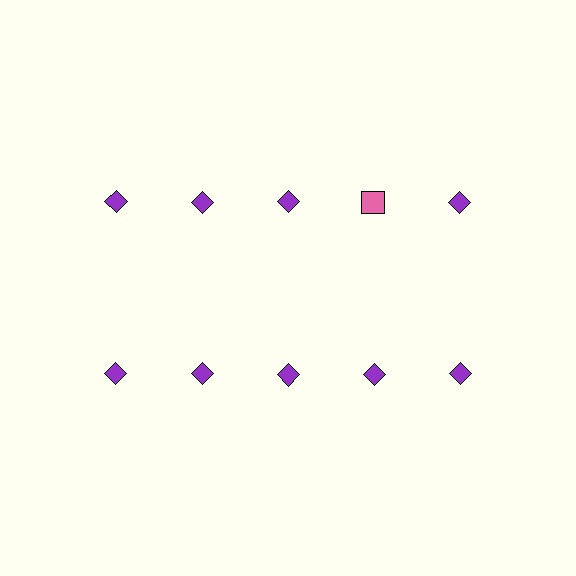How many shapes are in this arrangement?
There are 10 shapes arranged in a grid pattern.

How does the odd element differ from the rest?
It differs in both color (pink instead of purple) and shape (square instead of diamond).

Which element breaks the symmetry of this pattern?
The pink square in the top row, second from right column breaks the symmetry. All other shapes are purple diamonds.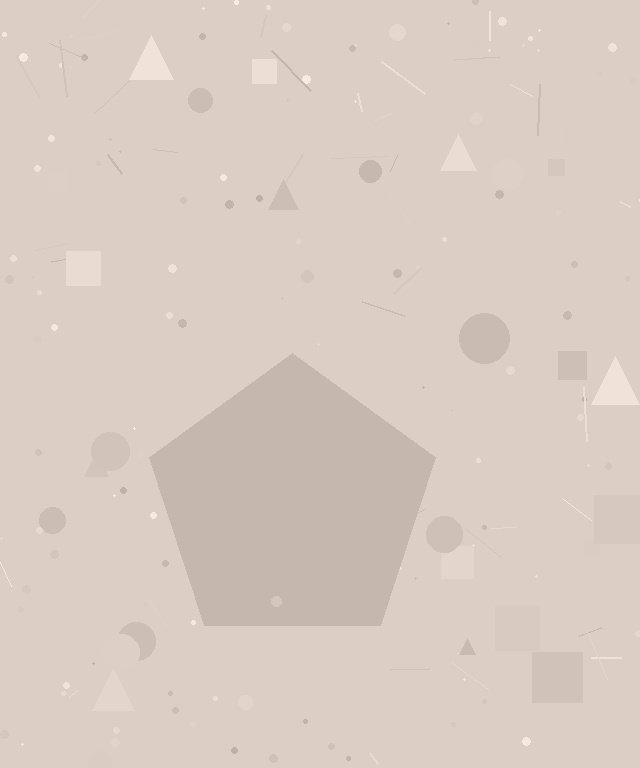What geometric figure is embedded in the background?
A pentagon is embedded in the background.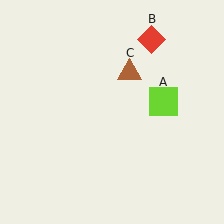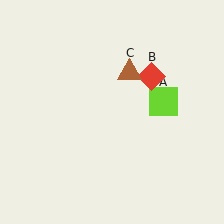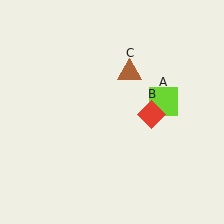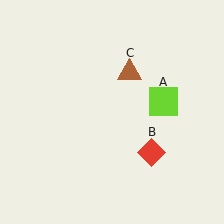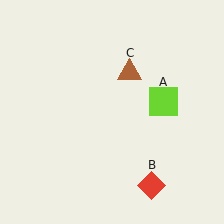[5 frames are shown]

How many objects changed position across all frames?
1 object changed position: red diamond (object B).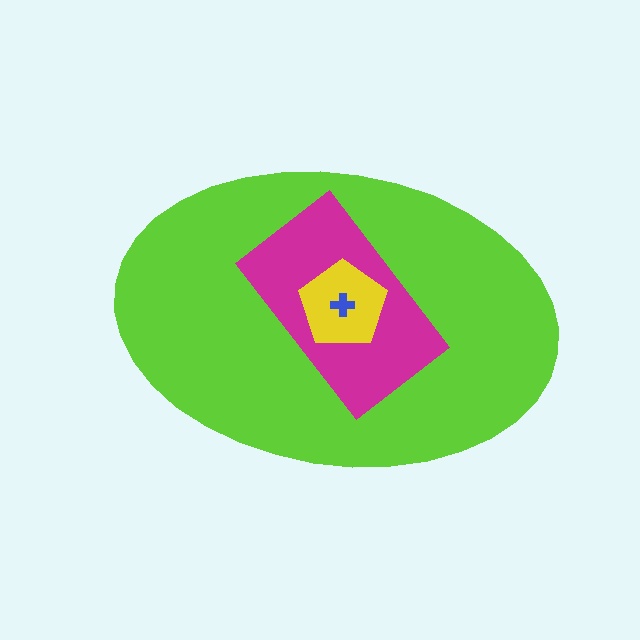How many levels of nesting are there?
4.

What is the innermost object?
The blue cross.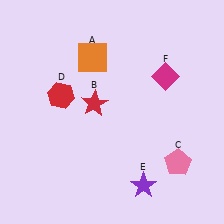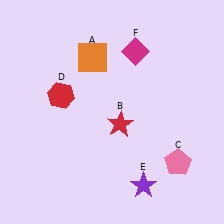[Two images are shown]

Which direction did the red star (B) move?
The red star (B) moved right.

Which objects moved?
The objects that moved are: the red star (B), the magenta diamond (F).